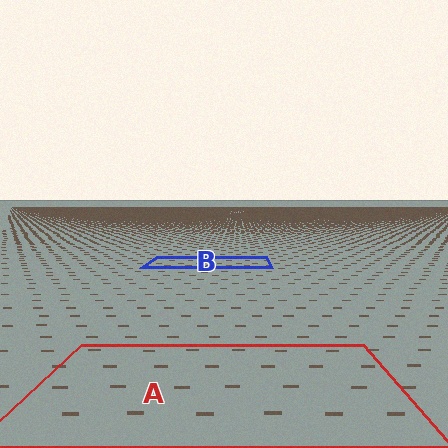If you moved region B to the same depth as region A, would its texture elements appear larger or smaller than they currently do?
They would appear larger. At a closer depth, the same texture elements are projected at a bigger on-screen size.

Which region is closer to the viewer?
Region A is closer. The texture elements there are larger and more spread out.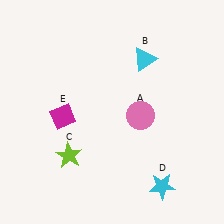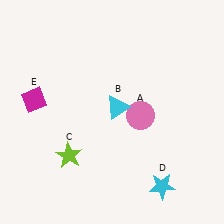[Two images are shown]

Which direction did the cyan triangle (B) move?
The cyan triangle (B) moved down.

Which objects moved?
The objects that moved are: the cyan triangle (B), the magenta diamond (E).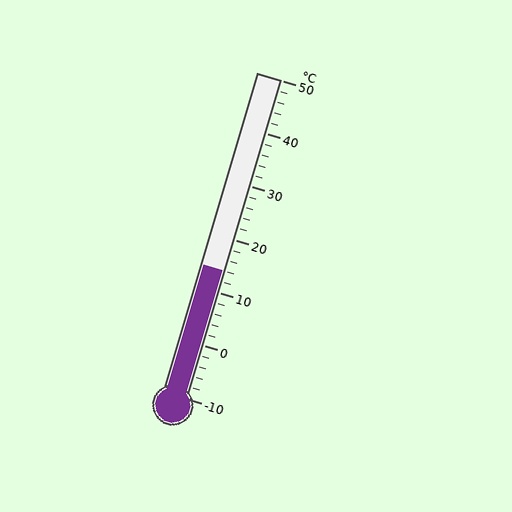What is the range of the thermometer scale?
The thermometer scale ranges from -10°C to 50°C.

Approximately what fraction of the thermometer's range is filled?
The thermometer is filled to approximately 40% of its range.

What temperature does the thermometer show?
The thermometer shows approximately 14°C.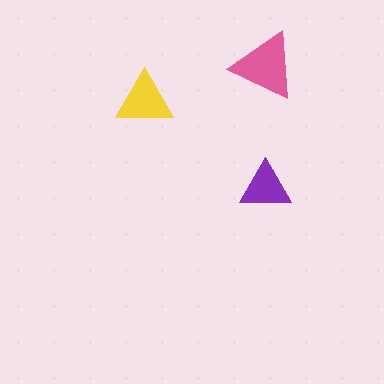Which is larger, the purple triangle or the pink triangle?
The pink one.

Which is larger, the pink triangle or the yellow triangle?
The pink one.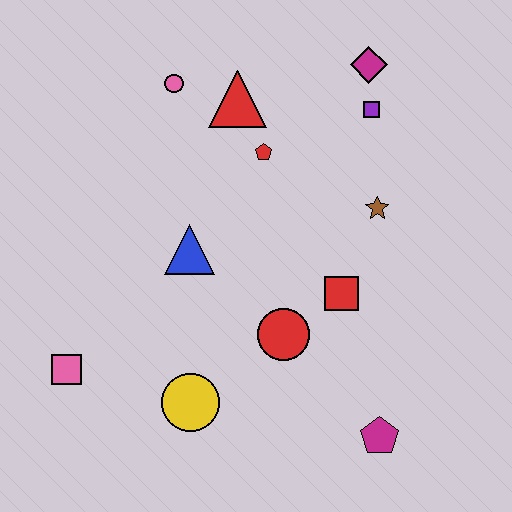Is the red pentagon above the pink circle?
No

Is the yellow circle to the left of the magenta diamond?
Yes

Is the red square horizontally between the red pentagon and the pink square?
No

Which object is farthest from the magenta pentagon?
The pink circle is farthest from the magenta pentagon.